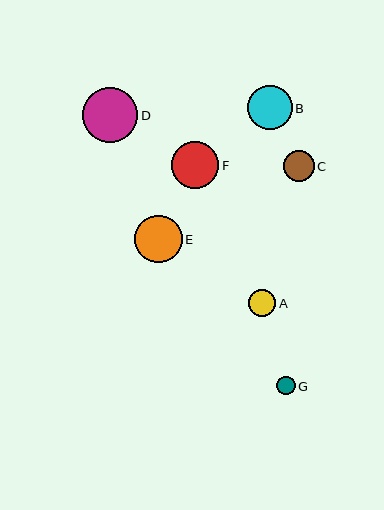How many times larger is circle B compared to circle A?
Circle B is approximately 1.6 times the size of circle A.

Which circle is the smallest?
Circle G is the smallest with a size of approximately 19 pixels.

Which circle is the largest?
Circle D is the largest with a size of approximately 55 pixels.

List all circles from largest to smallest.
From largest to smallest: D, F, E, B, C, A, G.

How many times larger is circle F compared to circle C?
Circle F is approximately 1.5 times the size of circle C.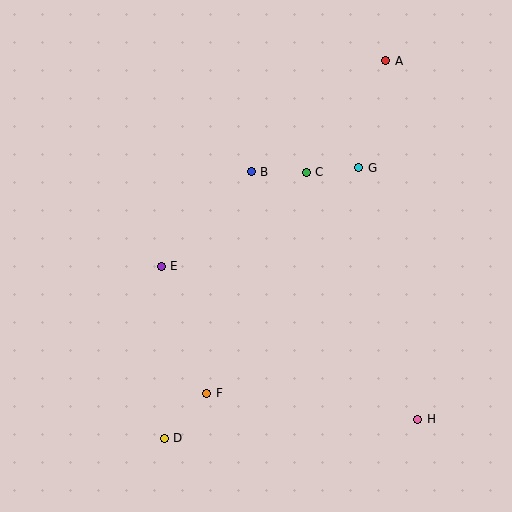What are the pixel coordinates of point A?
Point A is at (386, 61).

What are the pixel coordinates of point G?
Point G is at (359, 168).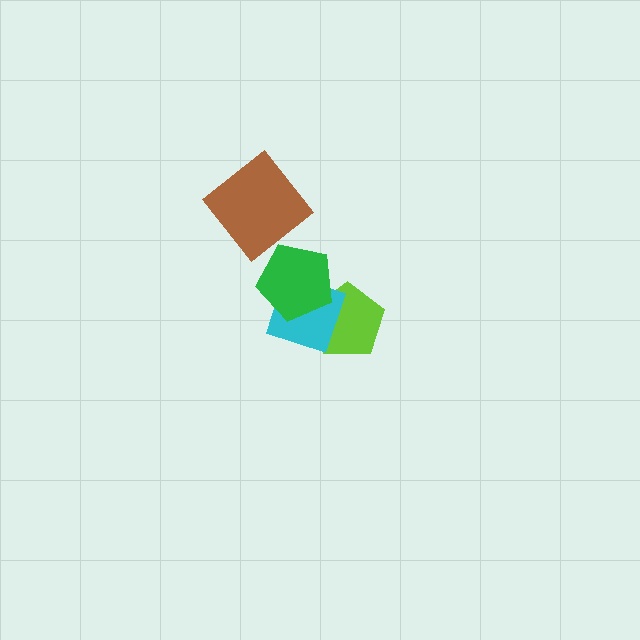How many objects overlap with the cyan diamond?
2 objects overlap with the cyan diamond.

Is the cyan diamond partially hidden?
Yes, it is partially covered by another shape.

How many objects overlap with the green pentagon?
2 objects overlap with the green pentagon.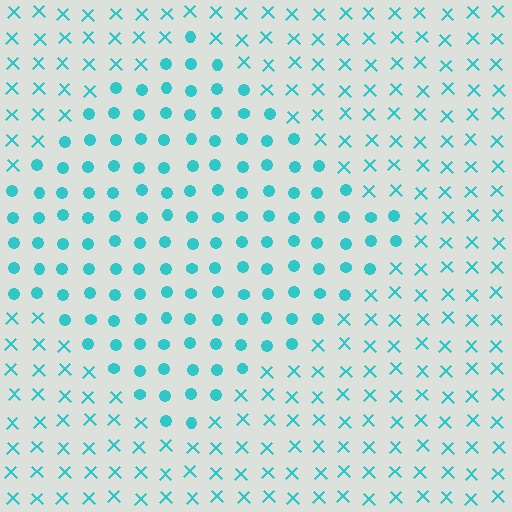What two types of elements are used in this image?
The image uses circles inside the diamond region and X marks outside it.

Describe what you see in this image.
The image is filled with small cyan elements arranged in a uniform grid. A diamond-shaped region contains circles, while the surrounding area contains X marks. The boundary is defined purely by the change in element shape.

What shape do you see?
I see a diamond.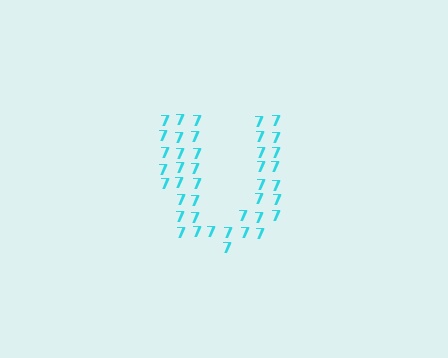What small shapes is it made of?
It is made of small digit 7's.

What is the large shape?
The large shape is the letter U.